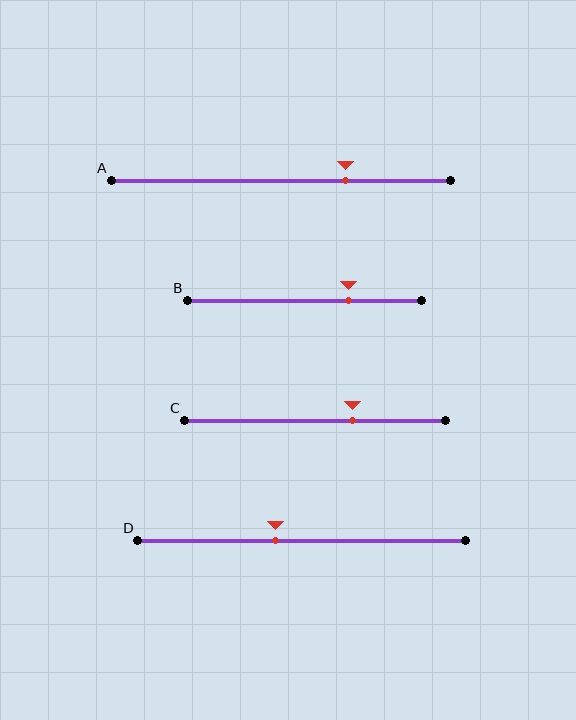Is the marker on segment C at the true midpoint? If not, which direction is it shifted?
No, the marker on segment C is shifted to the right by about 14% of the segment length.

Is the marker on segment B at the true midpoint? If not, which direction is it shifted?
No, the marker on segment B is shifted to the right by about 19% of the segment length.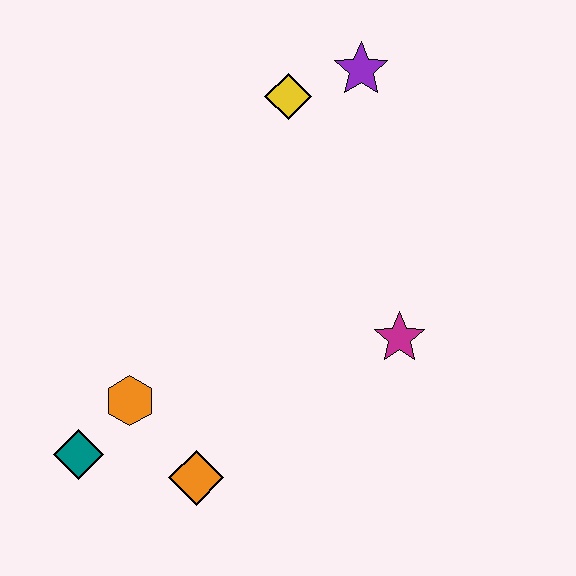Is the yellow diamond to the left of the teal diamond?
No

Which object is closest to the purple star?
The yellow diamond is closest to the purple star.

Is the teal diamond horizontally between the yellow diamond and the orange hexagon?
No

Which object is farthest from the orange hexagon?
The purple star is farthest from the orange hexagon.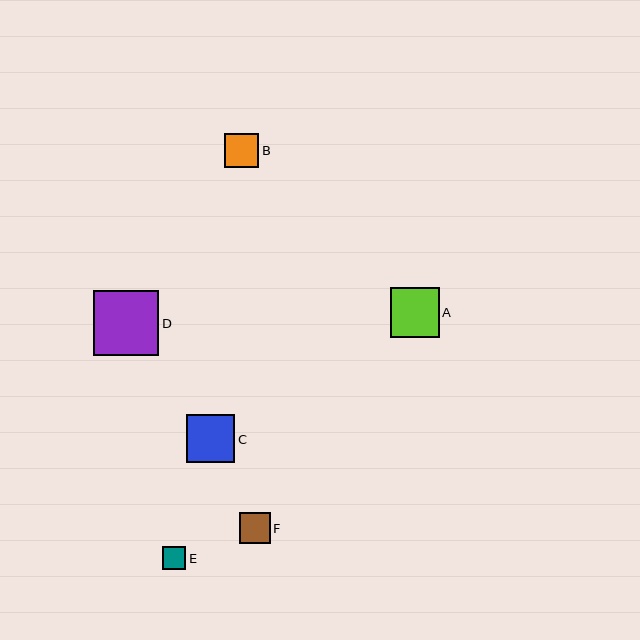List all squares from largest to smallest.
From largest to smallest: D, A, C, B, F, E.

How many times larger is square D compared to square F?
Square D is approximately 2.1 times the size of square F.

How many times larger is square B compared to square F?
Square B is approximately 1.1 times the size of square F.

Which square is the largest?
Square D is the largest with a size of approximately 65 pixels.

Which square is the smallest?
Square E is the smallest with a size of approximately 23 pixels.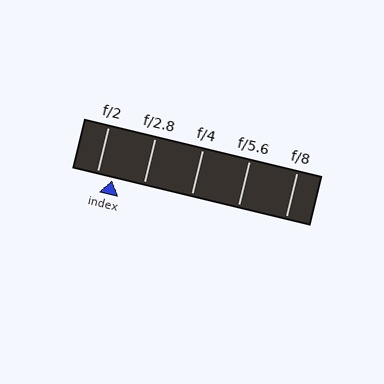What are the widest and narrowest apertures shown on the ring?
The widest aperture shown is f/2 and the narrowest is f/8.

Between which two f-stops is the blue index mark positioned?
The index mark is between f/2 and f/2.8.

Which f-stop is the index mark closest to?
The index mark is closest to f/2.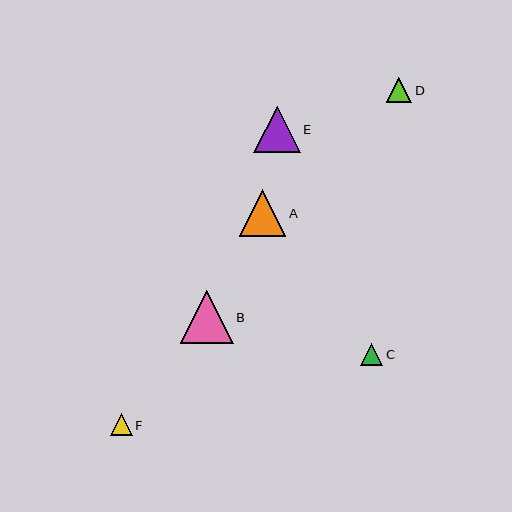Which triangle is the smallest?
Triangle F is the smallest with a size of approximately 22 pixels.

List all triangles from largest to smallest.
From largest to smallest: B, E, A, D, C, F.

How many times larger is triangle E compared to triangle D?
Triangle E is approximately 1.9 times the size of triangle D.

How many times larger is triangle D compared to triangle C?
Triangle D is approximately 1.1 times the size of triangle C.